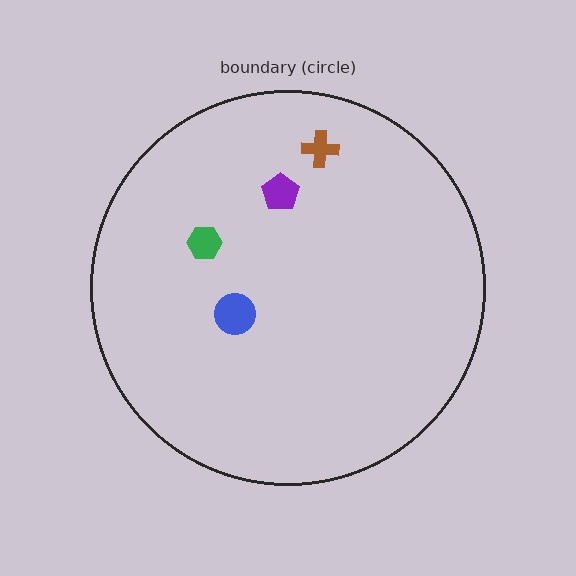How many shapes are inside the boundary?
4 inside, 0 outside.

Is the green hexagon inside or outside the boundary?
Inside.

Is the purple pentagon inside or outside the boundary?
Inside.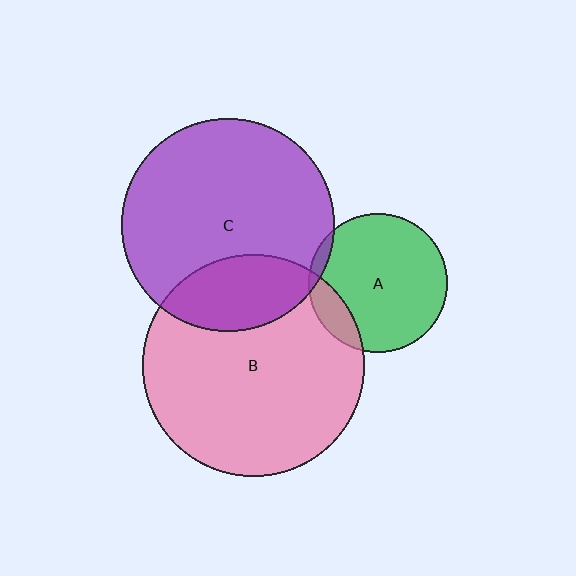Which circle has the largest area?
Circle B (pink).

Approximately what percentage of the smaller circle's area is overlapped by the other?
Approximately 15%.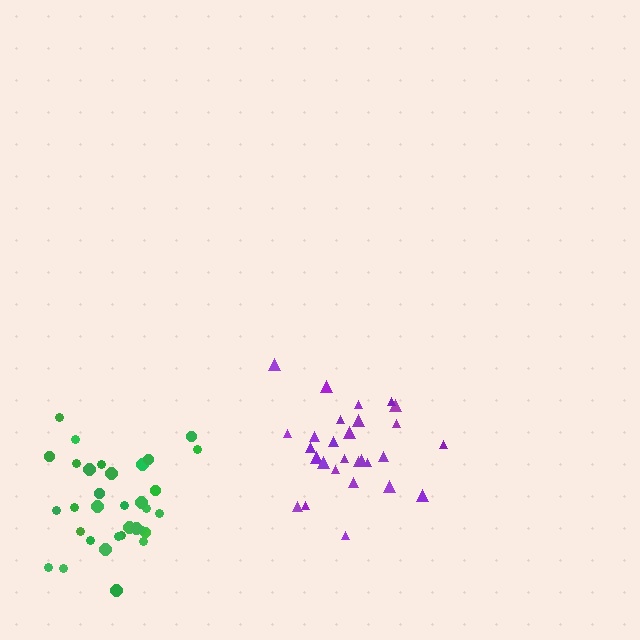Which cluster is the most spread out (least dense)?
Purple.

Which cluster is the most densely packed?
Green.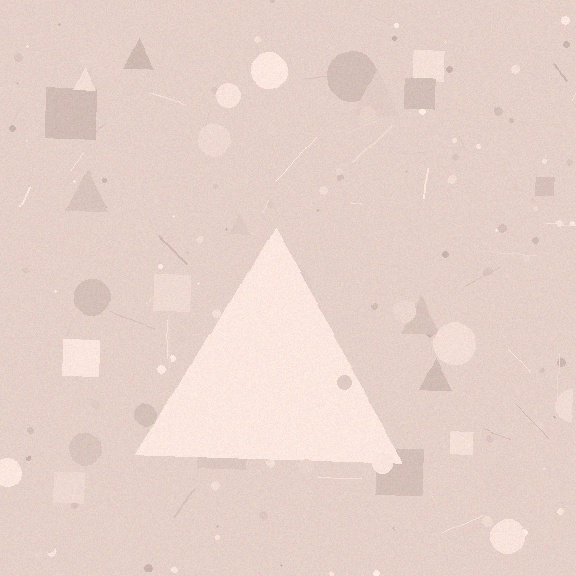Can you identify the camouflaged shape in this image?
The camouflaged shape is a triangle.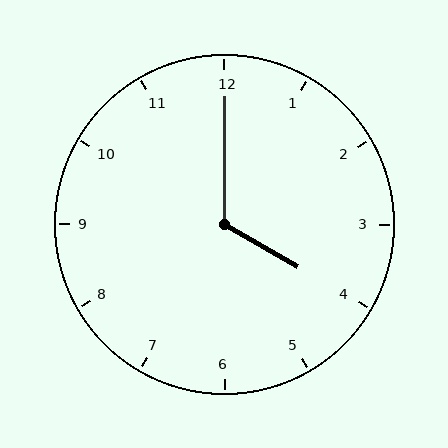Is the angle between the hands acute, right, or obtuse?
It is obtuse.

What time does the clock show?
4:00.